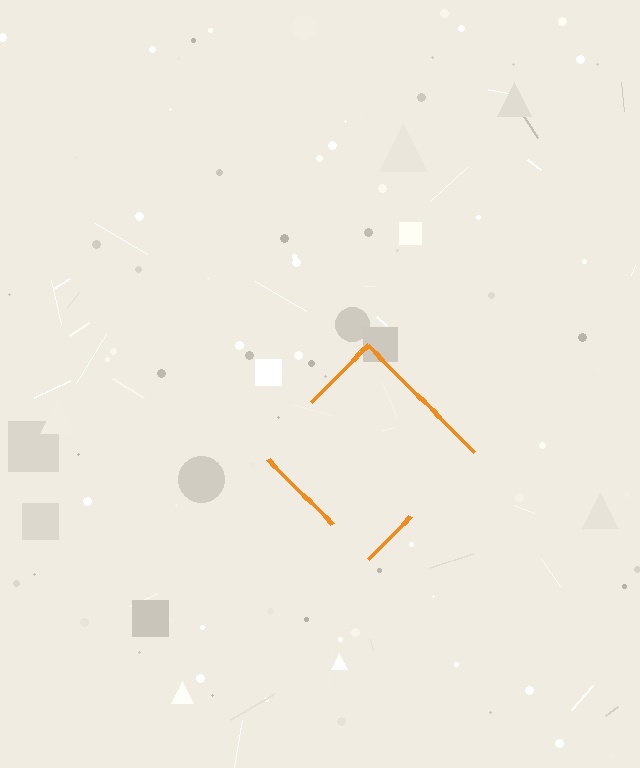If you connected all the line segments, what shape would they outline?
They would outline a diamond.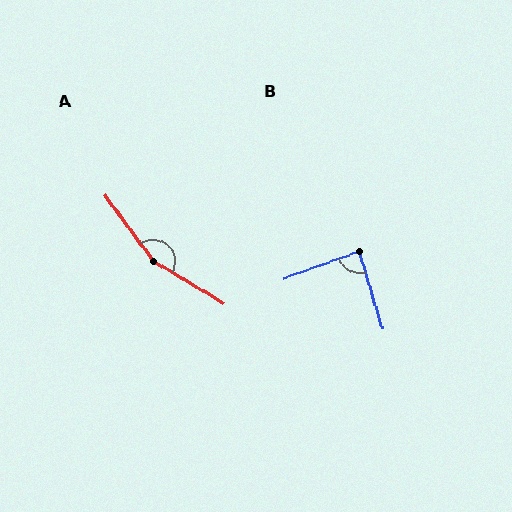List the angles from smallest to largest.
B (87°), A (157°).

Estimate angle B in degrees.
Approximately 87 degrees.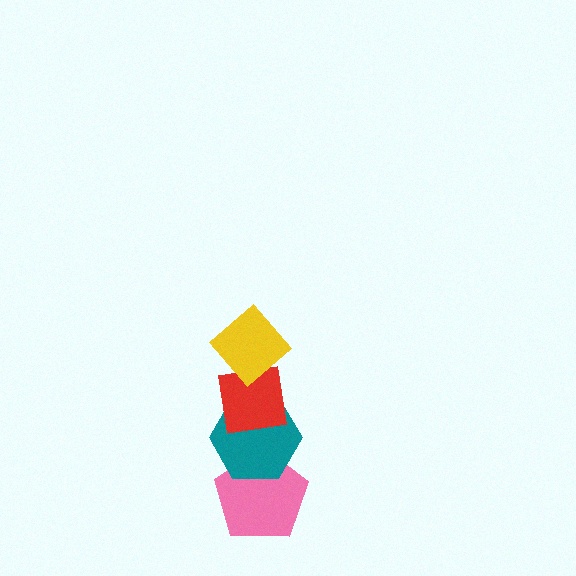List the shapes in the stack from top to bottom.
From top to bottom: the yellow diamond, the red square, the teal hexagon, the pink pentagon.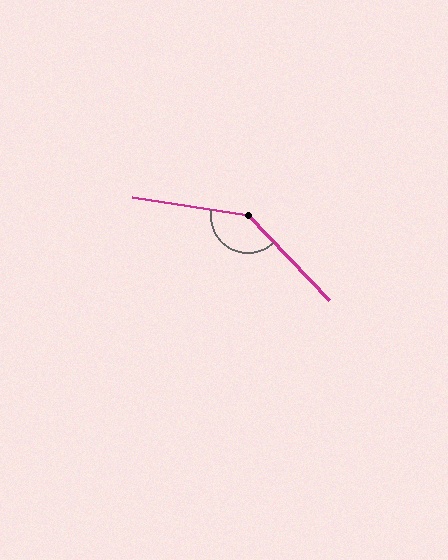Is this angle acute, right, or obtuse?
It is obtuse.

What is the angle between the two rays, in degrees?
Approximately 143 degrees.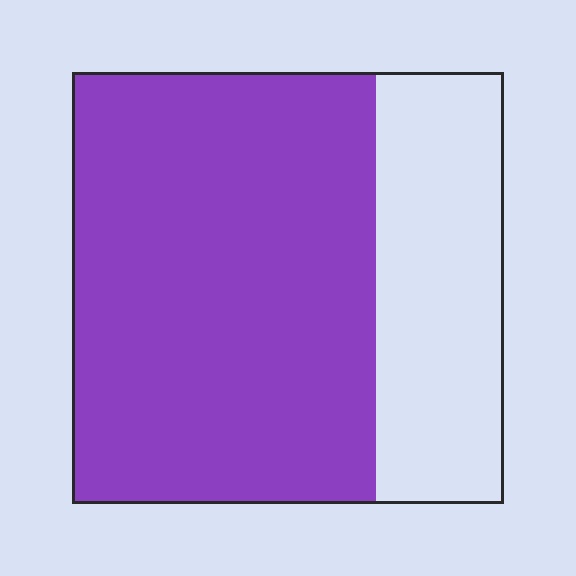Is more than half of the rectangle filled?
Yes.